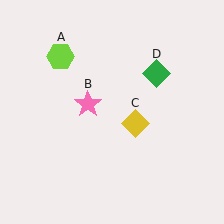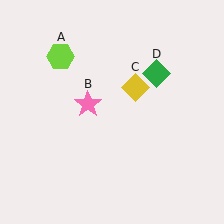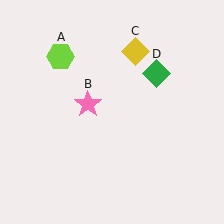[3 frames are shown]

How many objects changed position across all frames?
1 object changed position: yellow diamond (object C).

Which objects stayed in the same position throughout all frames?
Lime hexagon (object A) and pink star (object B) and green diamond (object D) remained stationary.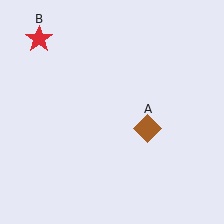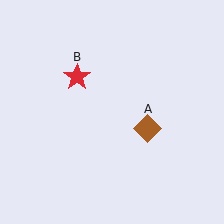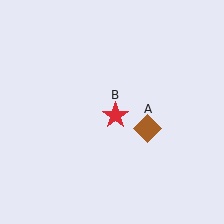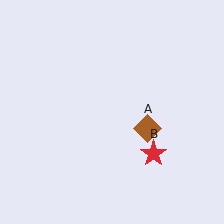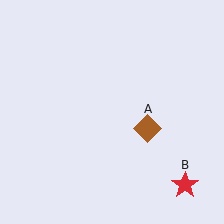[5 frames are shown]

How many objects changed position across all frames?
1 object changed position: red star (object B).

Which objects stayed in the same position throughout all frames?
Brown diamond (object A) remained stationary.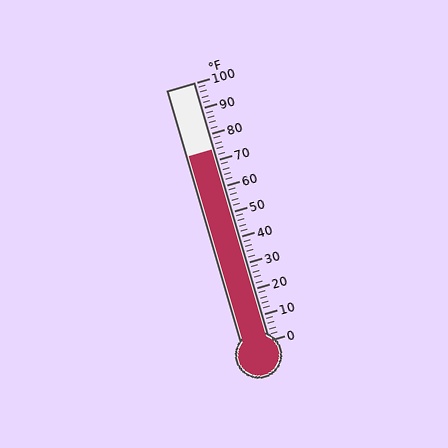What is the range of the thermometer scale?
The thermometer scale ranges from 0°F to 100°F.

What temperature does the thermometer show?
The thermometer shows approximately 74°F.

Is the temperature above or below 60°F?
The temperature is above 60°F.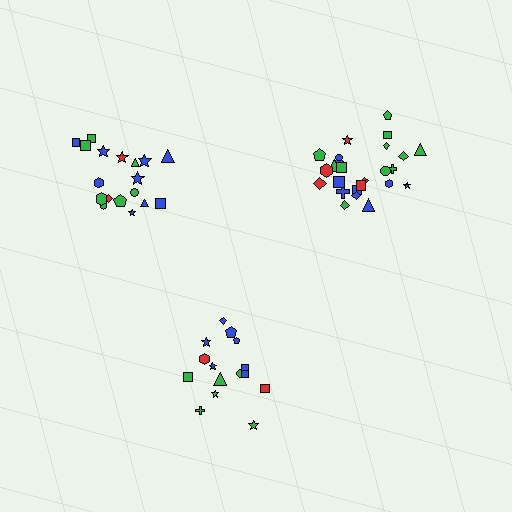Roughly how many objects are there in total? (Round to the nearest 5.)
Roughly 60 objects in total.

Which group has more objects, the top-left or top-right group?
The top-right group.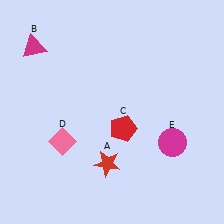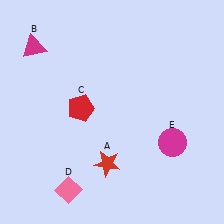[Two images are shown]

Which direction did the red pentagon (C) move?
The red pentagon (C) moved left.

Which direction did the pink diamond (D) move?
The pink diamond (D) moved down.